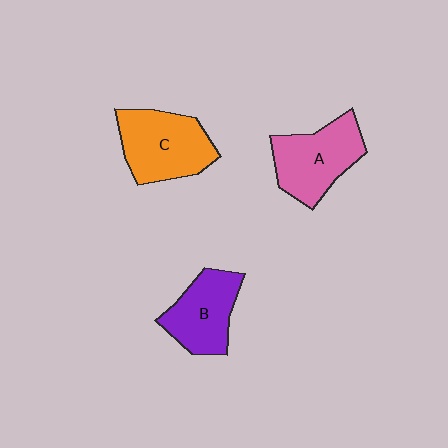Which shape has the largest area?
Shape C (orange).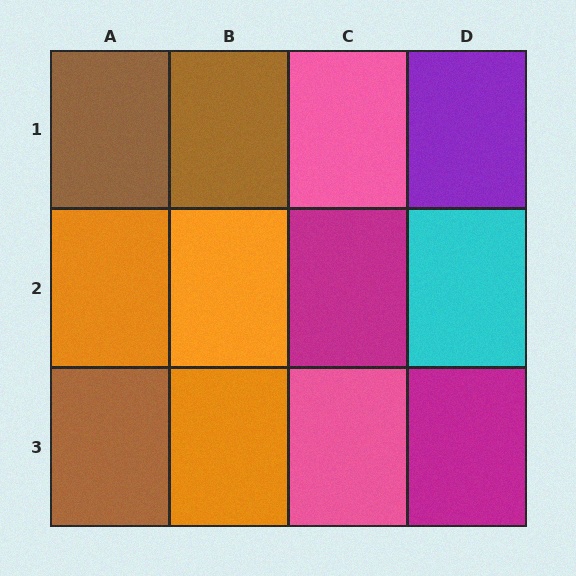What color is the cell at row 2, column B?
Orange.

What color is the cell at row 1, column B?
Brown.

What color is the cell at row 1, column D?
Purple.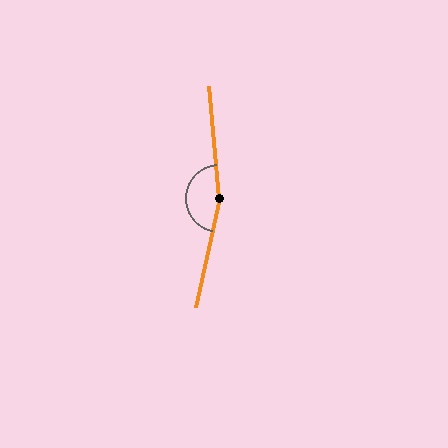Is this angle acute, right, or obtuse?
It is obtuse.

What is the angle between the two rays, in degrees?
Approximately 163 degrees.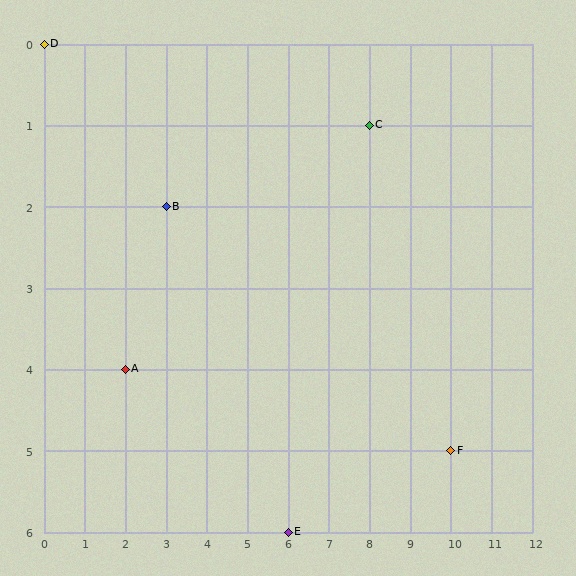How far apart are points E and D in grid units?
Points E and D are 6 columns and 6 rows apart (about 8.5 grid units diagonally).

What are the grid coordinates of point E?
Point E is at grid coordinates (6, 6).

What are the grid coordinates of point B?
Point B is at grid coordinates (3, 2).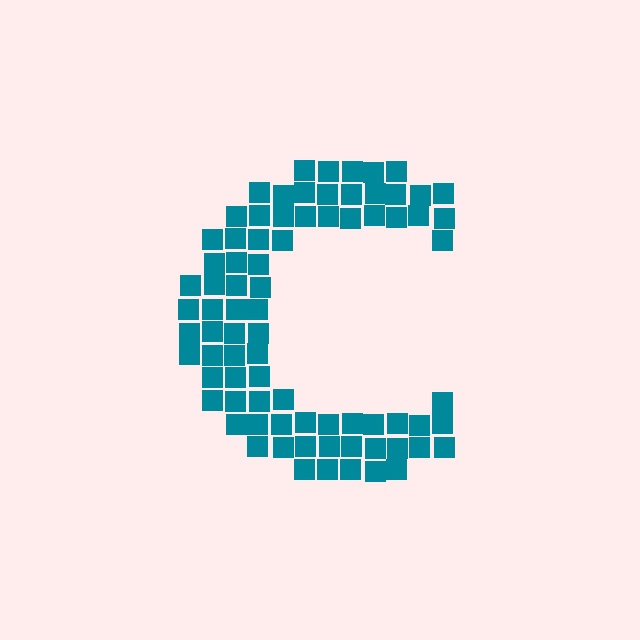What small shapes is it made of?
It is made of small squares.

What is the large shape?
The large shape is the letter C.